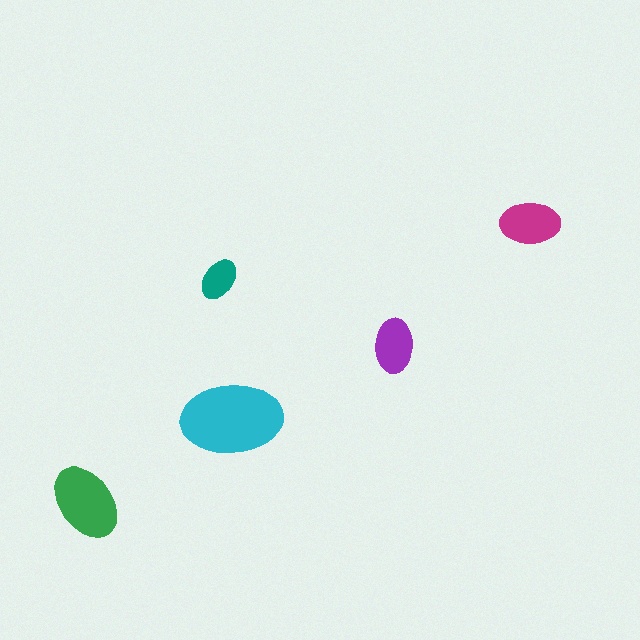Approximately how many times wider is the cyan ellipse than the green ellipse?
About 1.5 times wider.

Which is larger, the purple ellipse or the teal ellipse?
The purple one.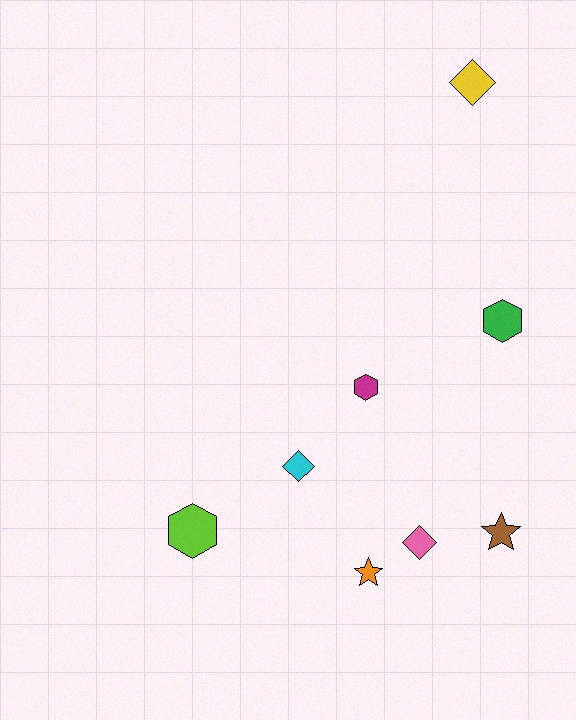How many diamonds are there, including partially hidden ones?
There are 3 diamonds.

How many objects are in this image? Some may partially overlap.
There are 8 objects.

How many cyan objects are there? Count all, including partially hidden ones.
There is 1 cyan object.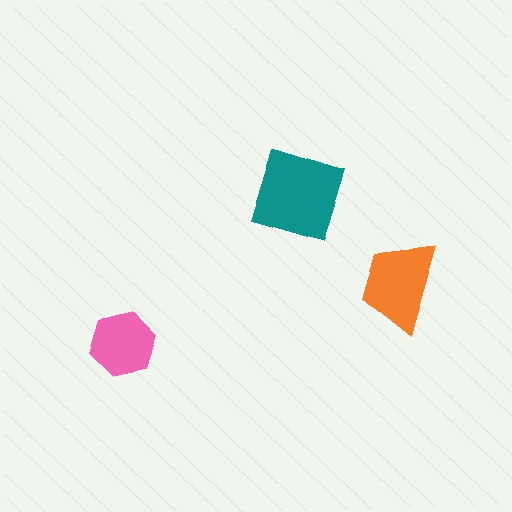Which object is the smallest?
The pink hexagon.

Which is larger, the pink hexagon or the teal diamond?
The teal diamond.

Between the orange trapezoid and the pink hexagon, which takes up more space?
The orange trapezoid.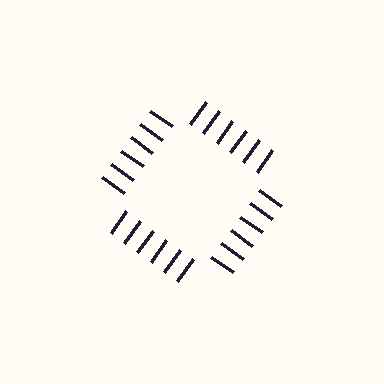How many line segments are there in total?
24 — 6 along each of the 4 edges.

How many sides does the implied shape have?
4 sides — the line-ends trace a square.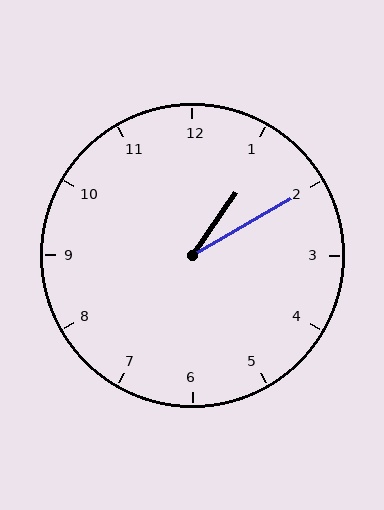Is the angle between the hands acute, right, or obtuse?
It is acute.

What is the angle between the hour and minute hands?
Approximately 25 degrees.